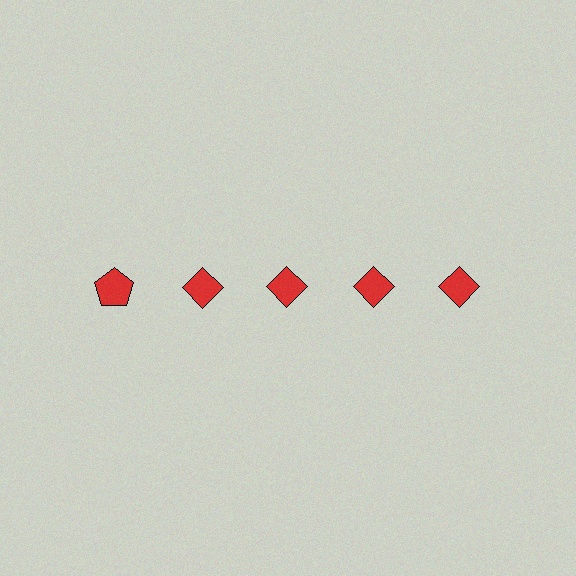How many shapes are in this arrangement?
There are 5 shapes arranged in a grid pattern.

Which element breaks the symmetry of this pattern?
The red pentagon in the top row, leftmost column breaks the symmetry. All other shapes are red diamonds.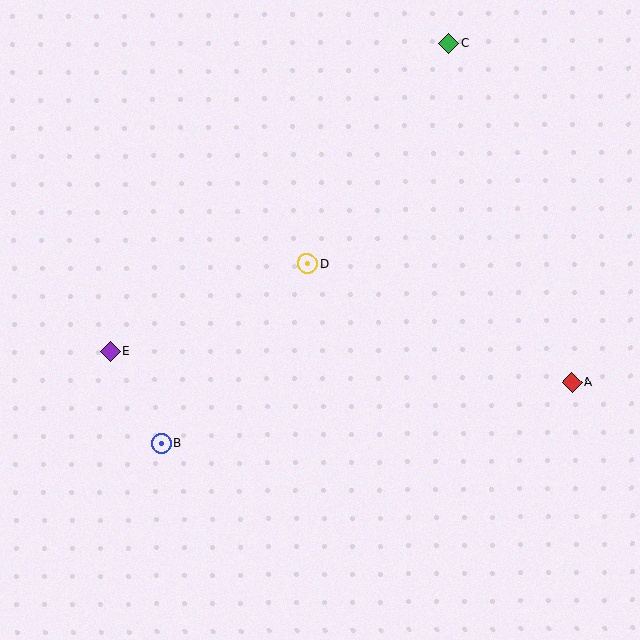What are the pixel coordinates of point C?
Point C is at (448, 43).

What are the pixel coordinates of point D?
Point D is at (307, 264).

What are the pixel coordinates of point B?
Point B is at (161, 443).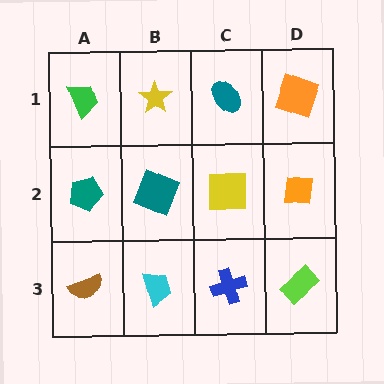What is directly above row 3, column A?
A teal pentagon.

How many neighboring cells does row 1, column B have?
3.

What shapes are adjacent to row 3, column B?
A teal square (row 2, column B), a brown semicircle (row 3, column A), a blue cross (row 3, column C).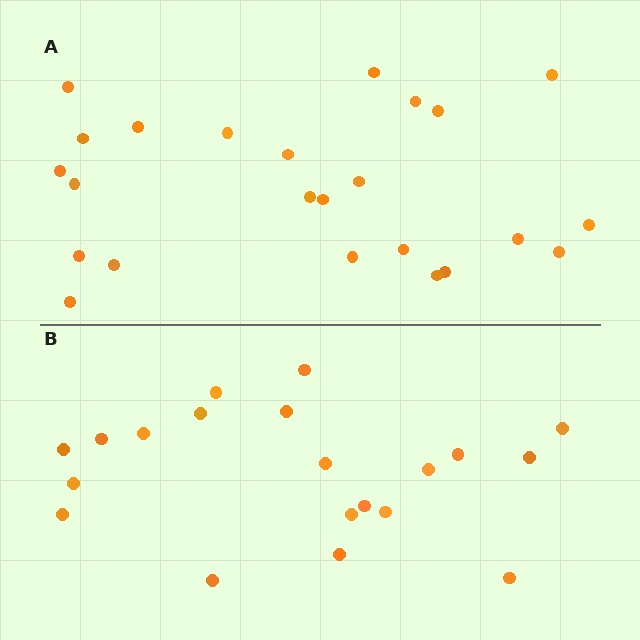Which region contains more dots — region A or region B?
Region A (the top region) has more dots.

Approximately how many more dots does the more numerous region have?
Region A has about 4 more dots than region B.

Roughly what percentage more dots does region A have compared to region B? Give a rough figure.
About 20% more.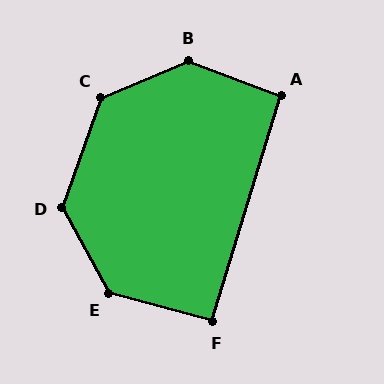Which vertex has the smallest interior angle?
F, at approximately 92 degrees.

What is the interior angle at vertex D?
Approximately 132 degrees (obtuse).